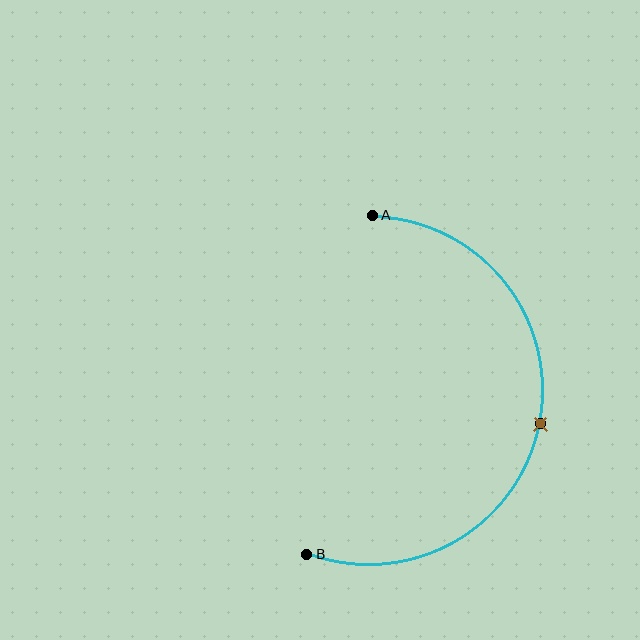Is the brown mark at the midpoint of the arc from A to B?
Yes. The brown mark lies on the arc at equal arc-length from both A and B — it is the arc midpoint.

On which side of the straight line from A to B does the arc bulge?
The arc bulges to the right of the straight line connecting A and B.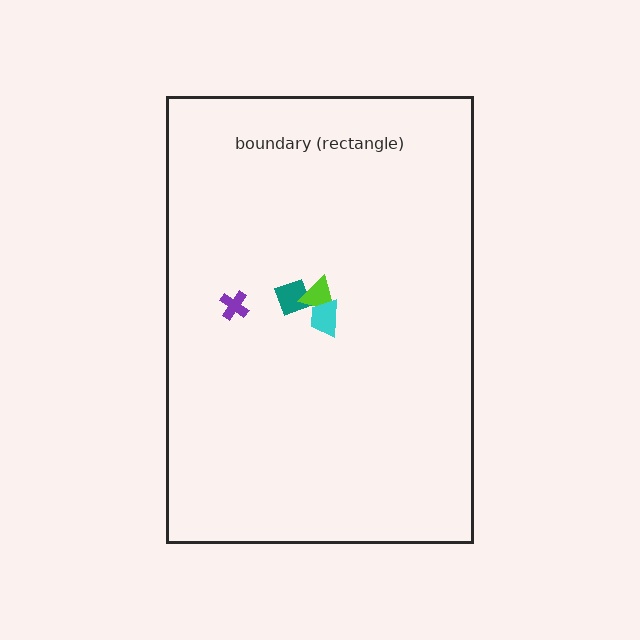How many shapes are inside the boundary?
4 inside, 0 outside.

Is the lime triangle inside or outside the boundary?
Inside.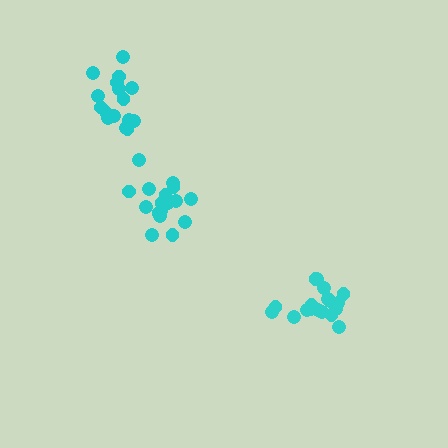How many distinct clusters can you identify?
There are 3 distinct clusters.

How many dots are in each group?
Group 1: 17 dots, Group 2: 16 dots, Group 3: 18 dots (51 total).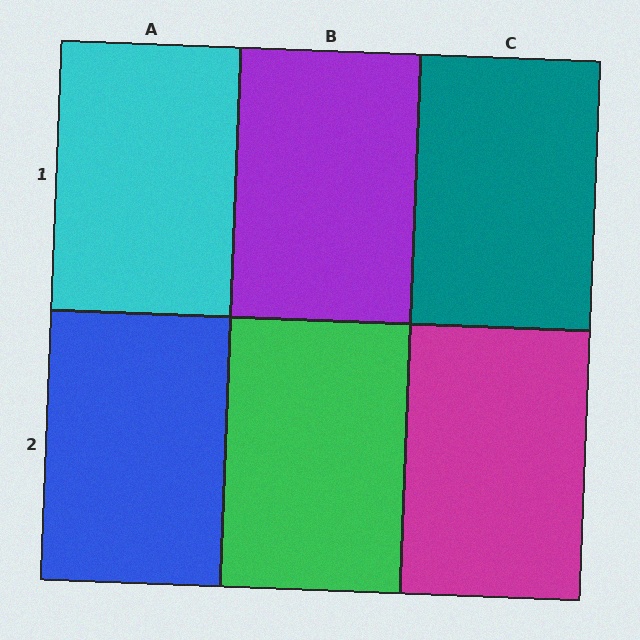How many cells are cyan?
1 cell is cyan.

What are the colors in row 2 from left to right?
Blue, green, magenta.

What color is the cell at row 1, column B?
Purple.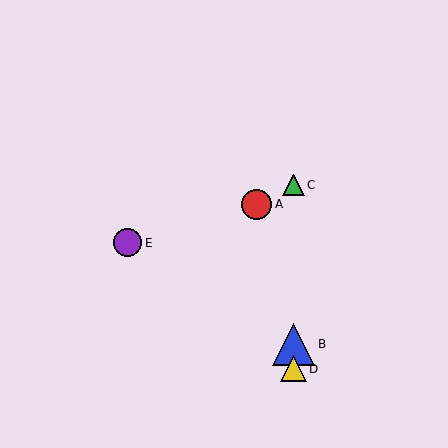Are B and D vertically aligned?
Yes, both are at x≈294.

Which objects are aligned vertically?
Objects B, C, D are aligned vertically.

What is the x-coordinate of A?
Object A is at x≈257.